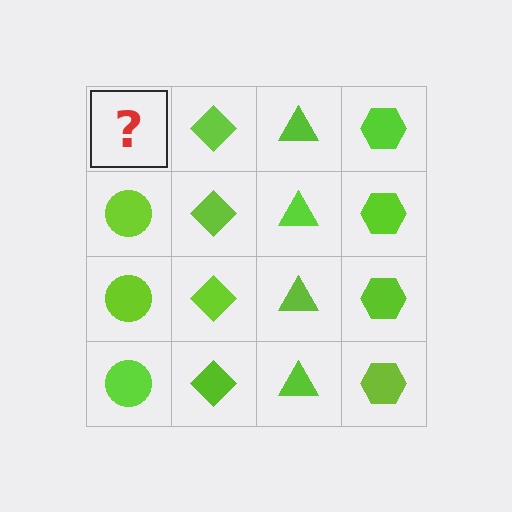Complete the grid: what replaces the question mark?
The question mark should be replaced with a lime circle.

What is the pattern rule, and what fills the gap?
The rule is that each column has a consistent shape. The gap should be filled with a lime circle.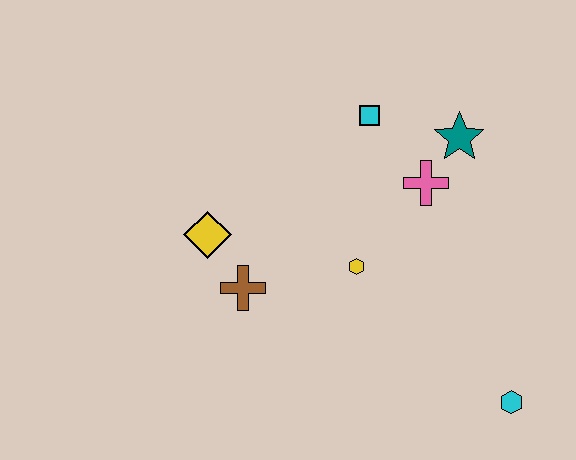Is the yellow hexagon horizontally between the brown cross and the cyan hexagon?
Yes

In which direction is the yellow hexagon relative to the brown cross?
The yellow hexagon is to the right of the brown cross.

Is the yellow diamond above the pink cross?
No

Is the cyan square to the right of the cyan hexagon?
No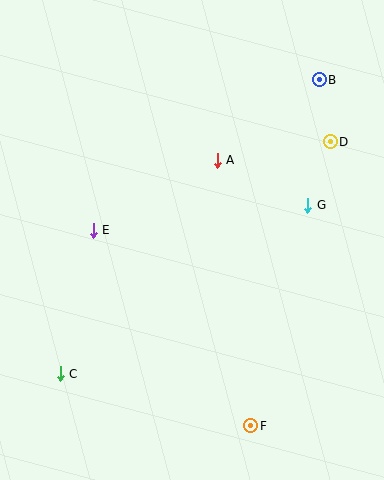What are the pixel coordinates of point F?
Point F is at (251, 426).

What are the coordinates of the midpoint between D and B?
The midpoint between D and B is at (325, 111).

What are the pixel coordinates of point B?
Point B is at (319, 80).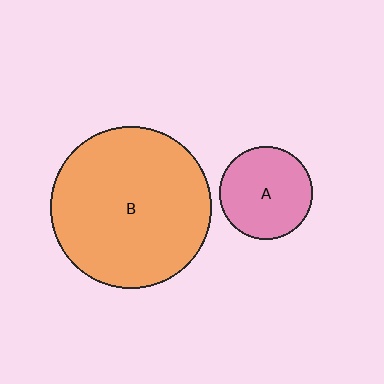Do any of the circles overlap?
No, none of the circles overlap.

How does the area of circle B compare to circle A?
Approximately 3.0 times.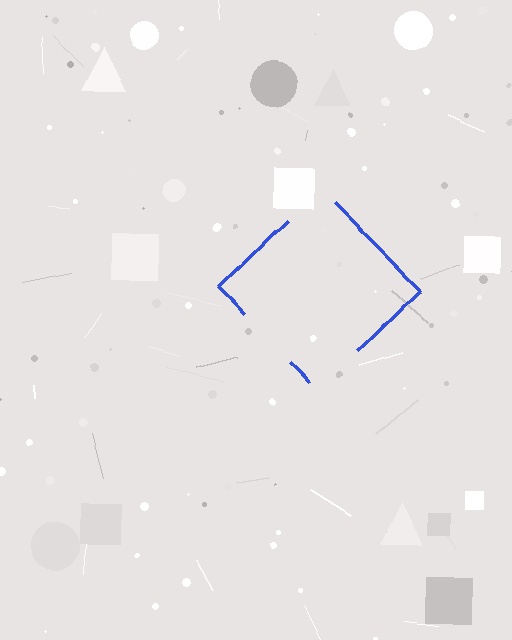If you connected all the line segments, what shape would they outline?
They would outline a diamond.